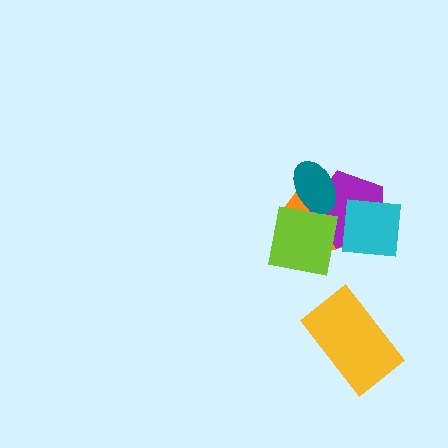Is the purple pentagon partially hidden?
Yes, it is partially covered by another shape.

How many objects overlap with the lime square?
3 objects overlap with the lime square.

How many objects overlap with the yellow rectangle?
0 objects overlap with the yellow rectangle.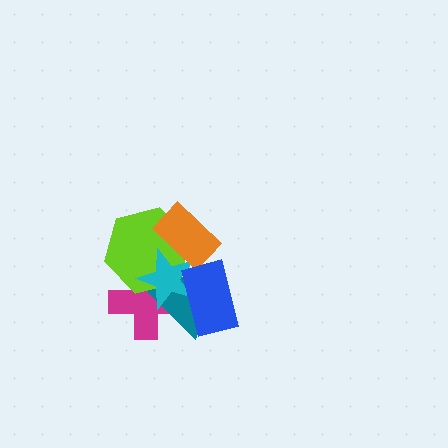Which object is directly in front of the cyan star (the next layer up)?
The orange rectangle is directly in front of the cyan star.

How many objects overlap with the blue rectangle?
3 objects overlap with the blue rectangle.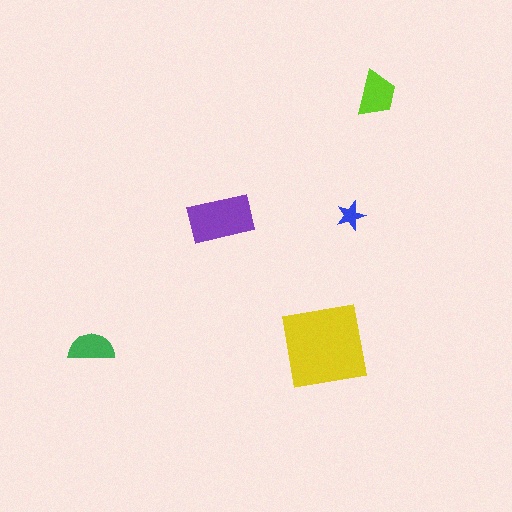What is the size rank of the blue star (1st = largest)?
5th.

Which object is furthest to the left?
The green semicircle is leftmost.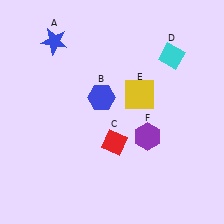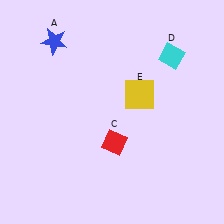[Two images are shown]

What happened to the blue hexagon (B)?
The blue hexagon (B) was removed in Image 2. It was in the top-left area of Image 1.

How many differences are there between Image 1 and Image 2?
There are 2 differences between the two images.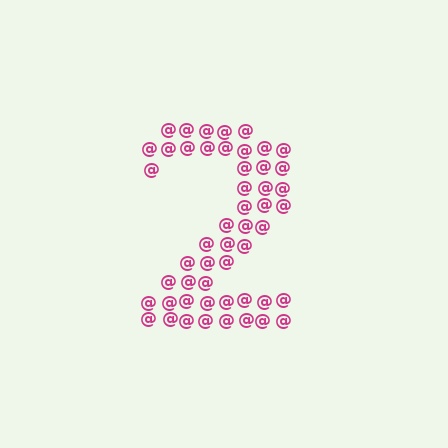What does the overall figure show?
The overall figure shows the digit 2.